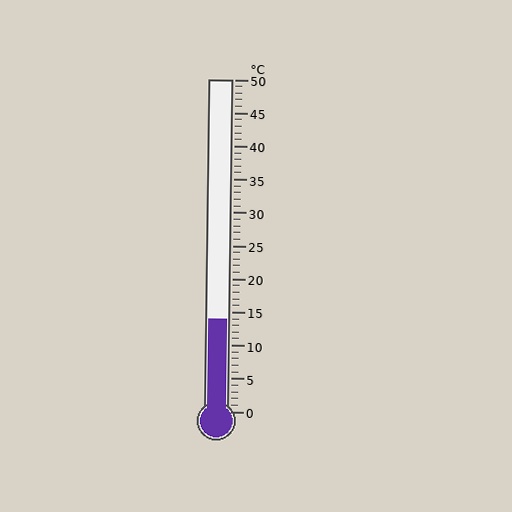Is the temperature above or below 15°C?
The temperature is below 15°C.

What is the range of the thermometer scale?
The thermometer scale ranges from 0°C to 50°C.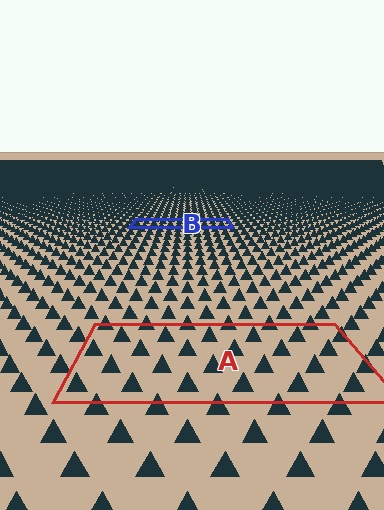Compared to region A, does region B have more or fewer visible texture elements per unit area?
Region B has more texture elements per unit area — they are packed more densely because it is farther away.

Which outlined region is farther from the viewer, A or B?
Region B is farther from the viewer — the texture elements inside it appear smaller and more densely packed.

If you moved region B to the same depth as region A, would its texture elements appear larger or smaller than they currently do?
They would appear larger. At a closer depth, the same texture elements are projected at a bigger on-screen size.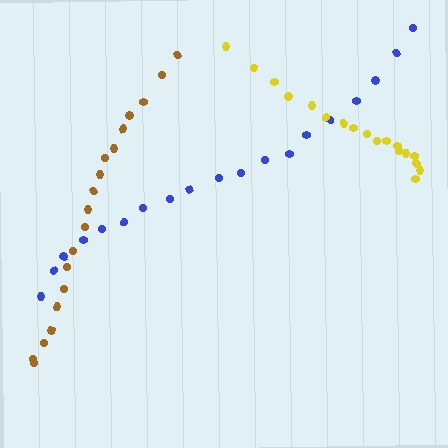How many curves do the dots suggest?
There are 3 distinct paths.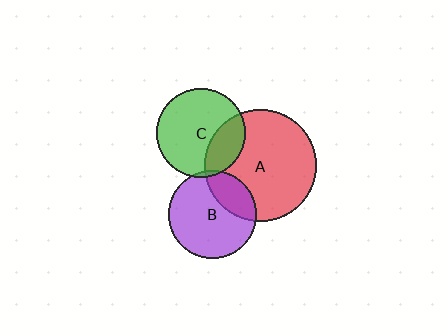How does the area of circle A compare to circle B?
Approximately 1.6 times.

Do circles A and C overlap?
Yes.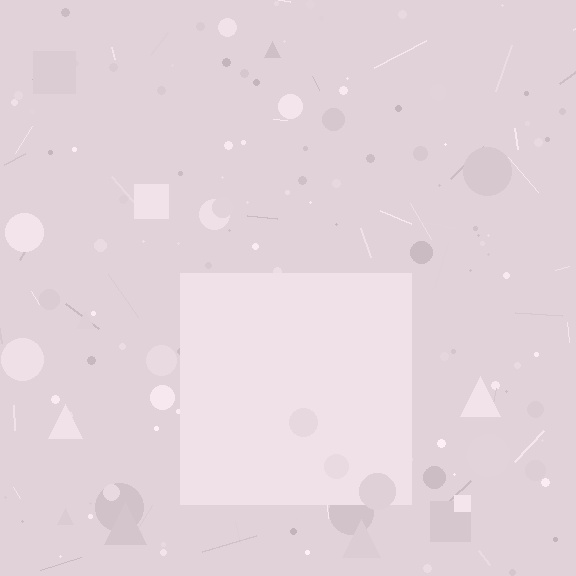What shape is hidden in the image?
A square is hidden in the image.